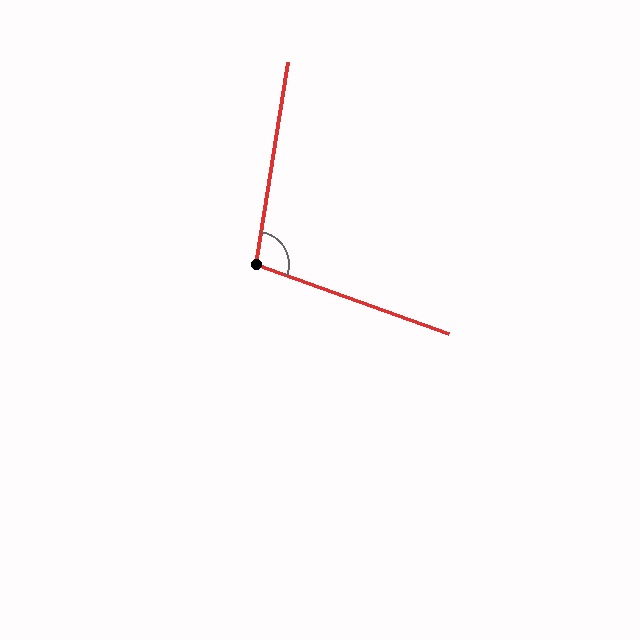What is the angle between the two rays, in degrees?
Approximately 101 degrees.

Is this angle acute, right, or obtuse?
It is obtuse.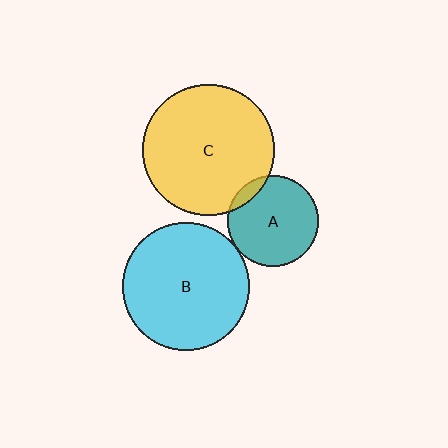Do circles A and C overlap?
Yes.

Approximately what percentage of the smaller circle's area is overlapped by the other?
Approximately 10%.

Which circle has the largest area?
Circle C (yellow).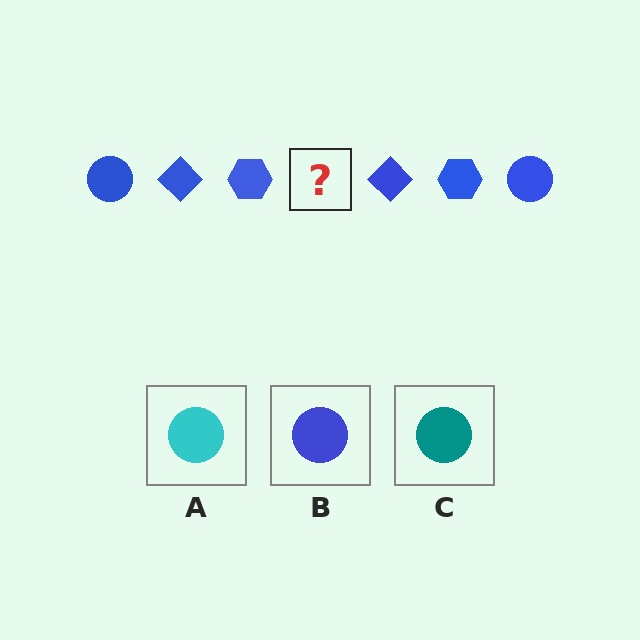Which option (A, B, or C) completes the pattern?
B.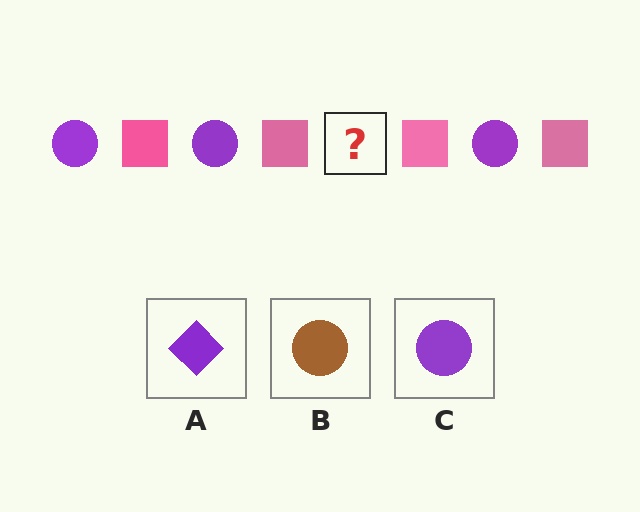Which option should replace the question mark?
Option C.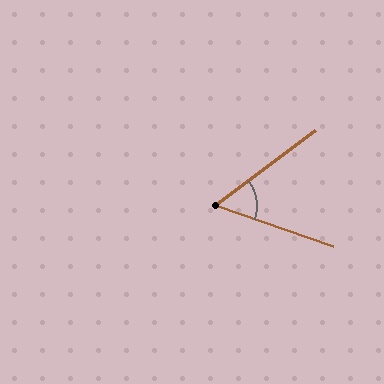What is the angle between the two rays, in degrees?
Approximately 56 degrees.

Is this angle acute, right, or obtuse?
It is acute.